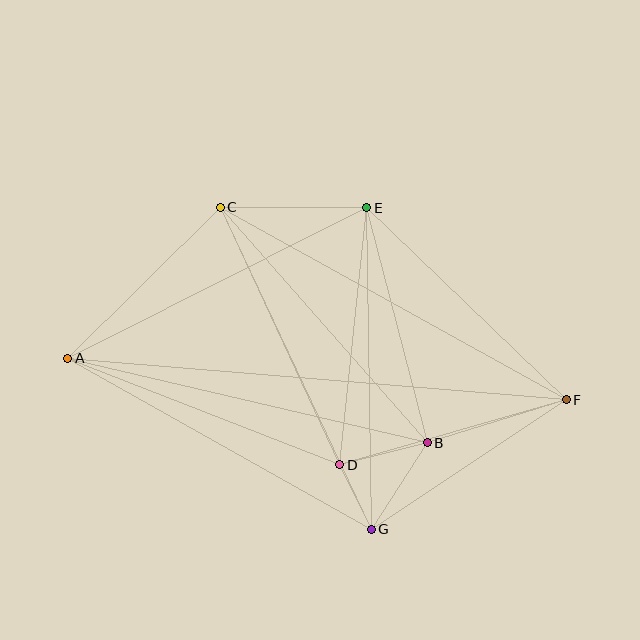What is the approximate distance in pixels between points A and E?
The distance between A and E is approximately 334 pixels.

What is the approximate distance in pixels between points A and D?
The distance between A and D is approximately 292 pixels.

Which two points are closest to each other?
Points D and G are closest to each other.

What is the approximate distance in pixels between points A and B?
The distance between A and B is approximately 369 pixels.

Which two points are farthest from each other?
Points A and F are farthest from each other.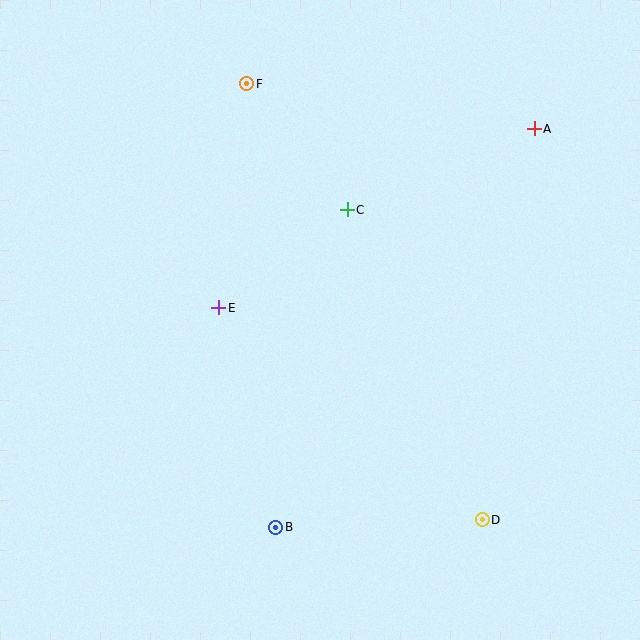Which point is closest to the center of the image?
Point E at (219, 308) is closest to the center.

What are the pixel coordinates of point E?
Point E is at (219, 308).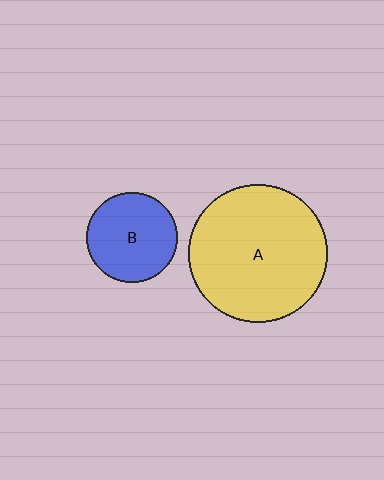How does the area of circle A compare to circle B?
Approximately 2.4 times.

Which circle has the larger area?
Circle A (yellow).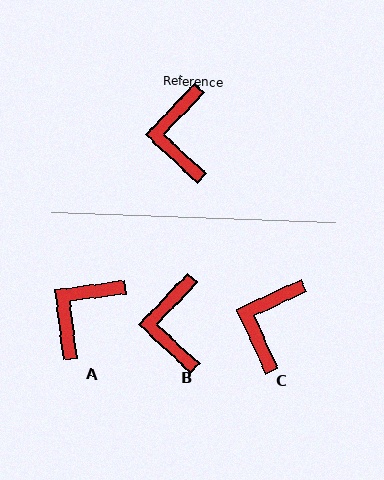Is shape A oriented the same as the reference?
No, it is off by about 39 degrees.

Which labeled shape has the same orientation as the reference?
B.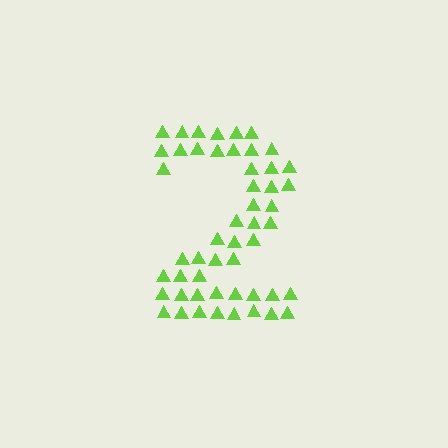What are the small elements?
The small elements are triangles.